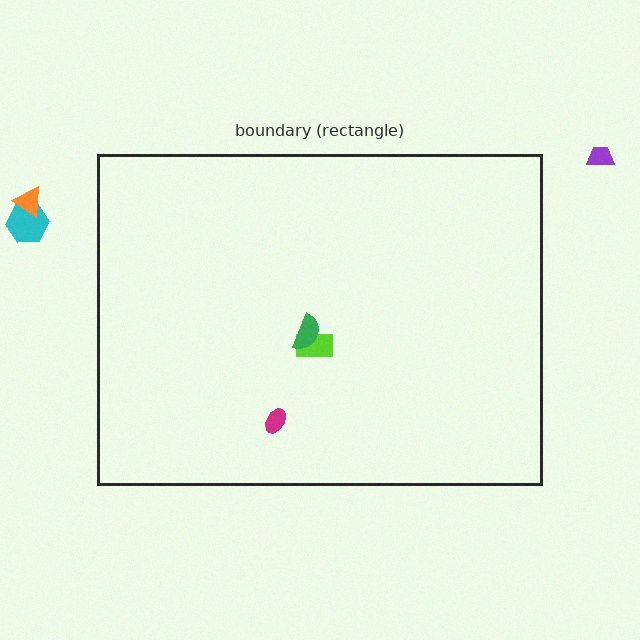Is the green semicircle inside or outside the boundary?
Inside.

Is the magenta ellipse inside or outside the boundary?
Inside.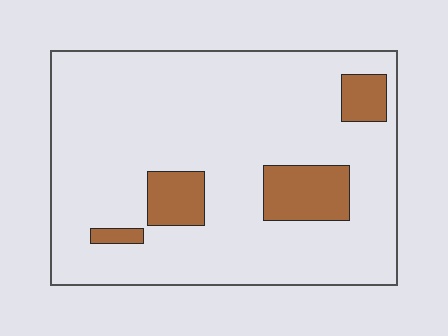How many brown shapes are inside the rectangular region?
4.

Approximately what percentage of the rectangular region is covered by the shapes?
Approximately 15%.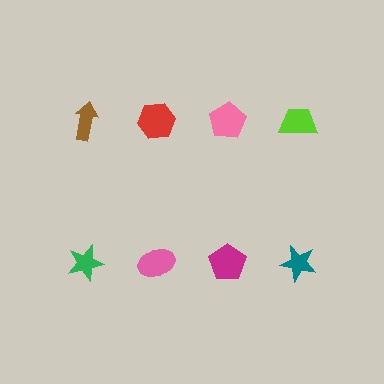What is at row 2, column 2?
A pink ellipse.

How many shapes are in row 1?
4 shapes.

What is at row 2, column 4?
A teal star.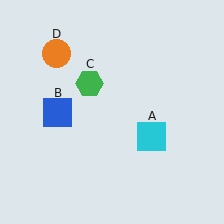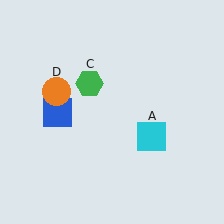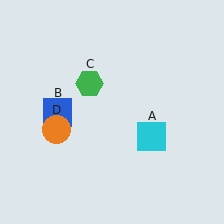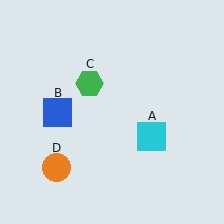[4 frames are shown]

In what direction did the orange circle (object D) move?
The orange circle (object D) moved down.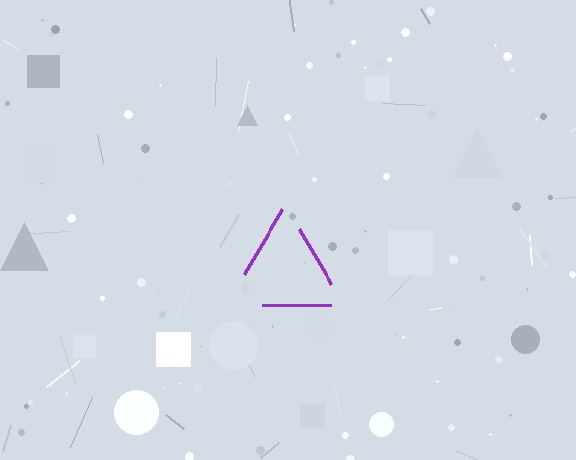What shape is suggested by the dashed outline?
The dashed outline suggests a triangle.